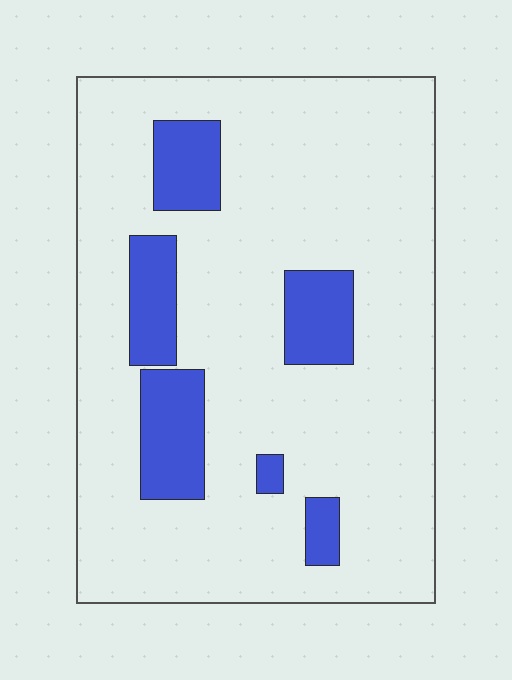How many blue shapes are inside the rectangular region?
6.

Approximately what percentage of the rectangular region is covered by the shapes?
Approximately 15%.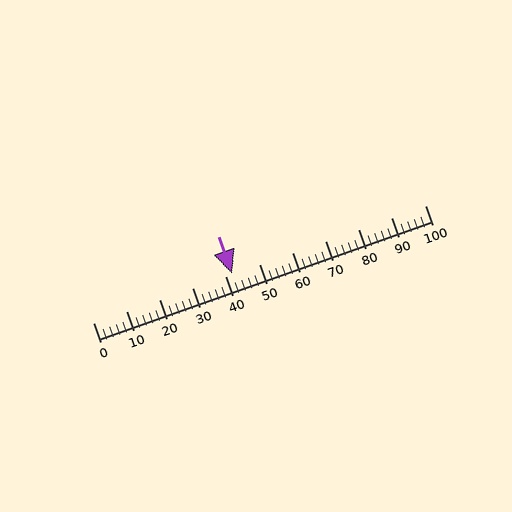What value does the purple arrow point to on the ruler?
The purple arrow points to approximately 42.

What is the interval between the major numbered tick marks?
The major tick marks are spaced 10 units apart.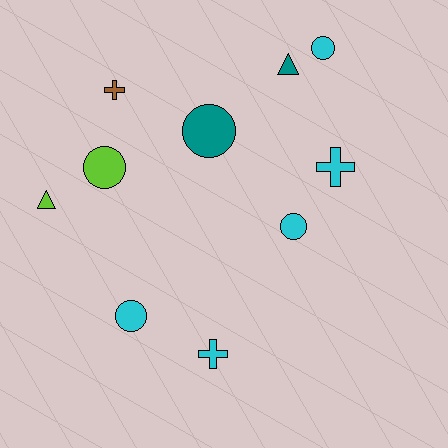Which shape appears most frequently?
Circle, with 5 objects.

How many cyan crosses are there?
There are 2 cyan crosses.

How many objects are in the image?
There are 10 objects.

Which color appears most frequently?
Cyan, with 5 objects.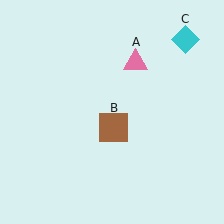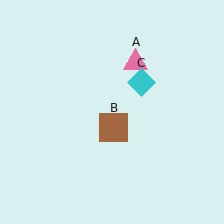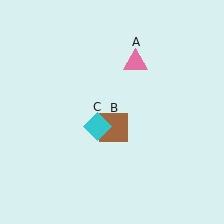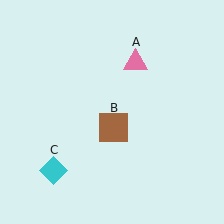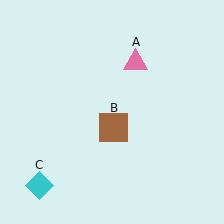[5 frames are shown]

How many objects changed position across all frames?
1 object changed position: cyan diamond (object C).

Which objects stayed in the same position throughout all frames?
Pink triangle (object A) and brown square (object B) remained stationary.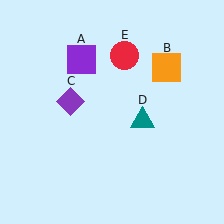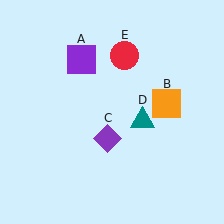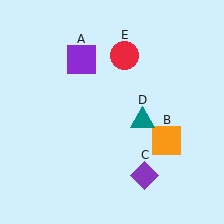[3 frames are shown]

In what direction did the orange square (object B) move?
The orange square (object B) moved down.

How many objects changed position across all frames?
2 objects changed position: orange square (object B), purple diamond (object C).